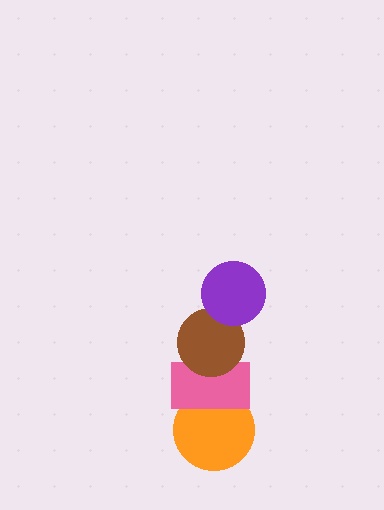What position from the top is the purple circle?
The purple circle is 1st from the top.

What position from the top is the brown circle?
The brown circle is 2nd from the top.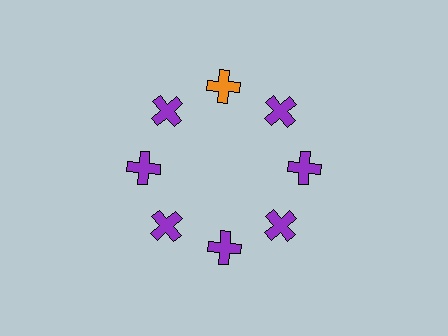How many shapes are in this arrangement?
There are 8 shapes arranged in a ring pattern.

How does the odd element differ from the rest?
It has a different color: orange instead of purple.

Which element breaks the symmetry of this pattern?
The orange cross at roughly the 12 o'clock position breaks the symmetry. All other shapes are purple crosses.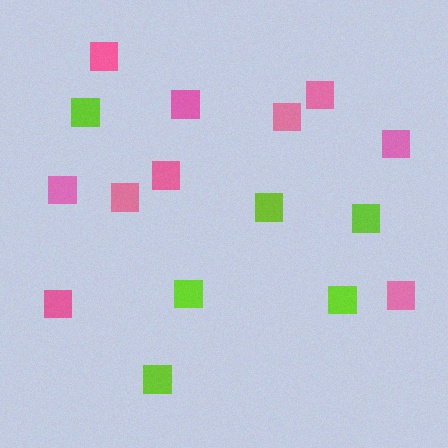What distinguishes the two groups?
There are 2 groups: one group of lime squares (6) and one group of pink squares (10).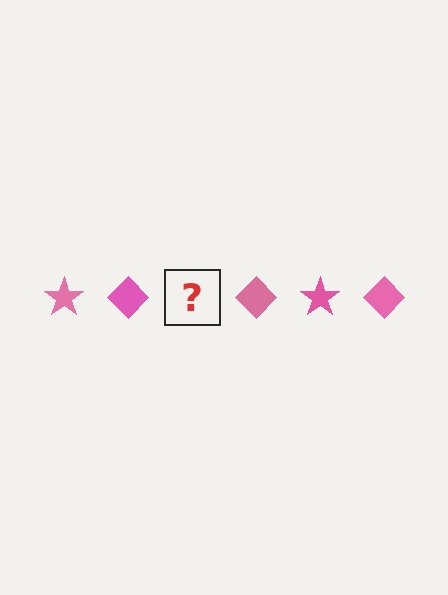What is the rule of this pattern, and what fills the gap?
The rule is that the pattern cycles through star, diamond shapes in pink. The gap should be filled with a pink star.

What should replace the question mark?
The question mark should be replaced with a pink star.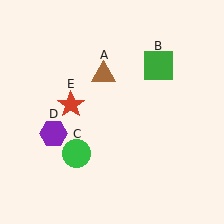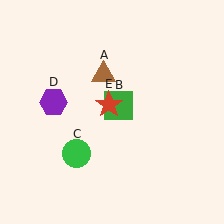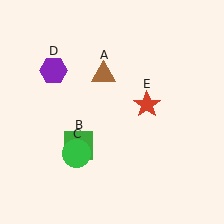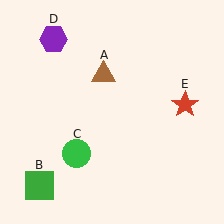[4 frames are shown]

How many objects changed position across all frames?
3 objects changed position: green square (object B), purple hexagon (object D), red star (object E).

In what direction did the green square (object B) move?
The green square (object B) moved down and to the left.